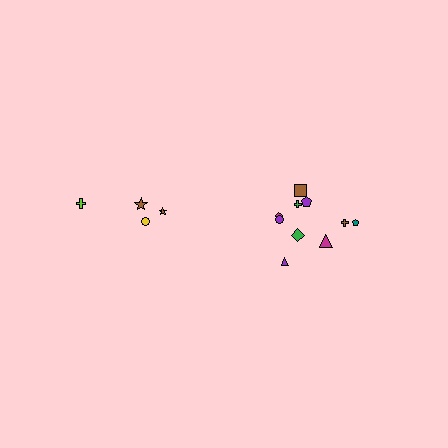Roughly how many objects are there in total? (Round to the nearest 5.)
Roughly 15 objects in total.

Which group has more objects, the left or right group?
The right group.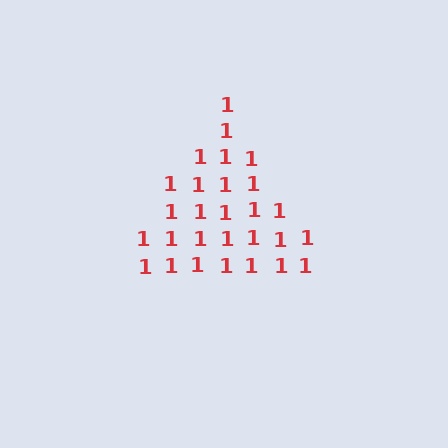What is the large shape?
The large shape is a triangle.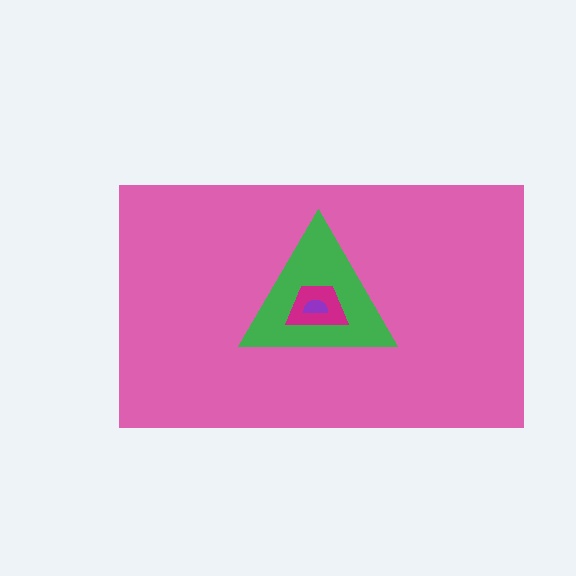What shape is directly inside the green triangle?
The magenta trapezoid.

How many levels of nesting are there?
4.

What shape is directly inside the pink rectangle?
The green triangle.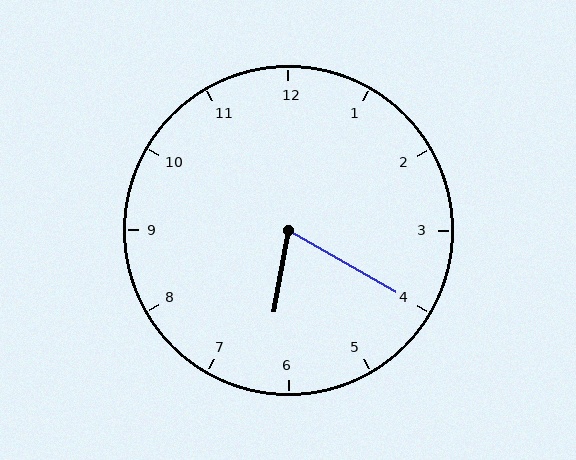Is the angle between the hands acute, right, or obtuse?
It is acute.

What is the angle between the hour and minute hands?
Approximately 70 degrees.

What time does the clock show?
6:20.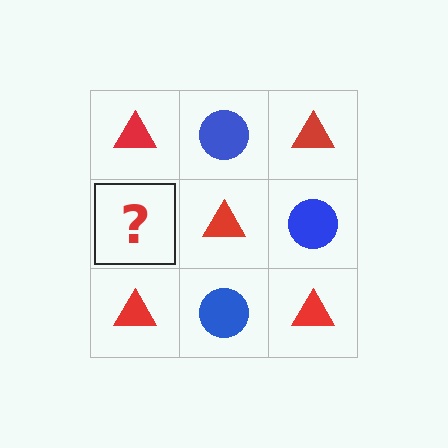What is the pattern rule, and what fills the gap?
The rule is that it alternates red triangle and blue circle in a checkerboard pattern. The gap should be filled with a blue circle.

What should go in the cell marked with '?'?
The missing cell should contain a blue circle.